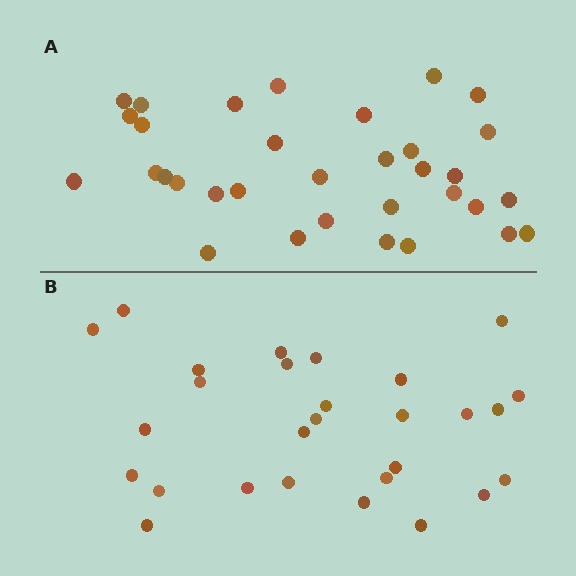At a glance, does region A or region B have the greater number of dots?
Region A (the top region) has more dots.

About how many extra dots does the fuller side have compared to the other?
Region A has about 5 more dots than region B.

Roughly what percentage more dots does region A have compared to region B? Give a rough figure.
About 20% more.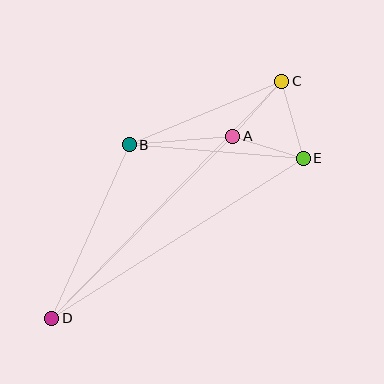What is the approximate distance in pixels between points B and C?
The distance between B and C is approximately 165 pixels.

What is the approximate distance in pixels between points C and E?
The distance between C and E is approximately 80 pixels.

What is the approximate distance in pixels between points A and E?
The distance between A and E is approximately 74 pixels.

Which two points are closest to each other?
Points A and C are closest to each other.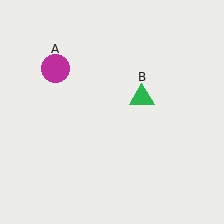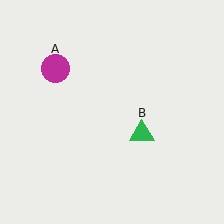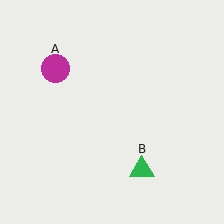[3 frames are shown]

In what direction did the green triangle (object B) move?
The green triangle (object B) moved down.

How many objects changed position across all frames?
1 object changed position: green triangle (object B).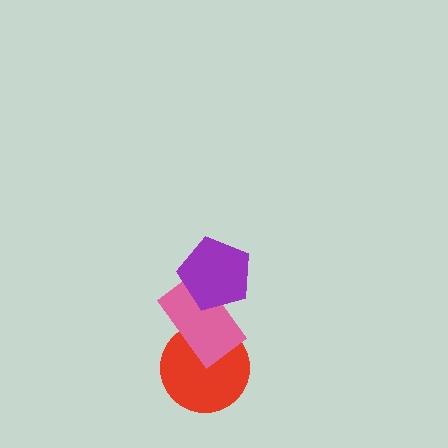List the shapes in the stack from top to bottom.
From top to bottom: the purple pentagon, the pink rectangle, the red circle.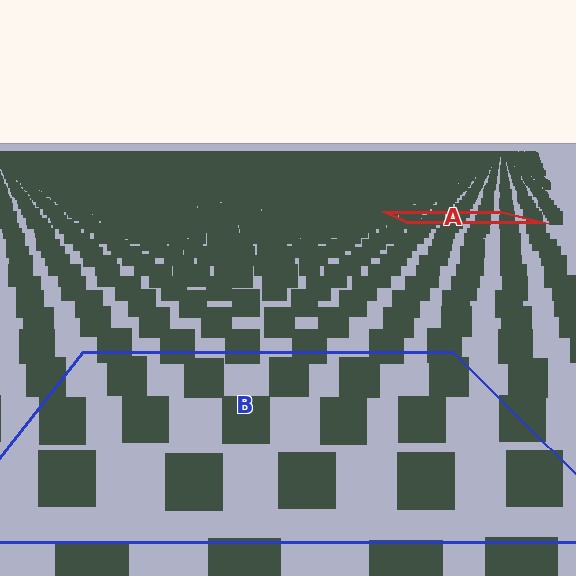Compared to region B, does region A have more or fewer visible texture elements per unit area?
Region A has more texture elements per unit area — they are packed more densely because it is farther away.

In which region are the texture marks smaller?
The texture marks are smaller in region A, because it is farther away.